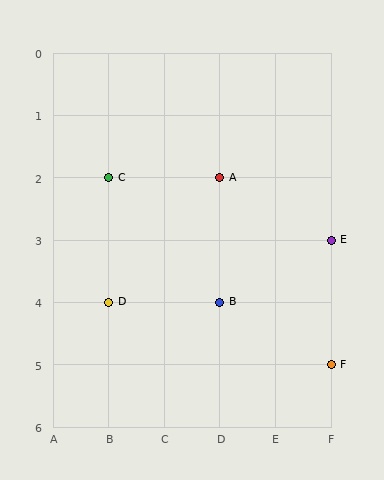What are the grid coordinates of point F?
Point F is at grid coordinates (F, 5).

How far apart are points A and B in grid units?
Points A and B are 2 rows apart.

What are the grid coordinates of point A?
Point A is at grid coordinates (D, 2).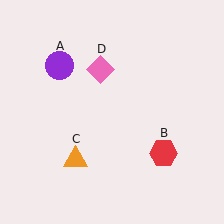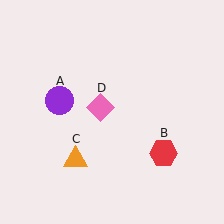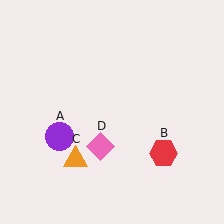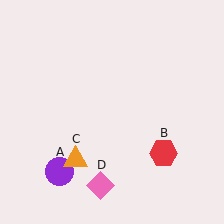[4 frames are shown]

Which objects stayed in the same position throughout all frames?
Red hexagon (object B) and orange triangle (object C) remained stationary.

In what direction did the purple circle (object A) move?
The purple circle (object A) moved down.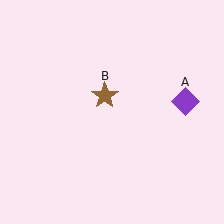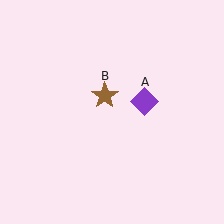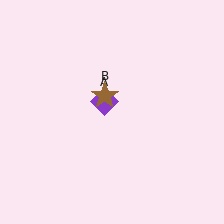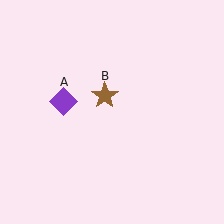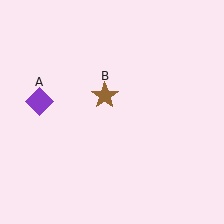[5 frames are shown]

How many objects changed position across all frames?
1 object changed position: purple diamond (object A).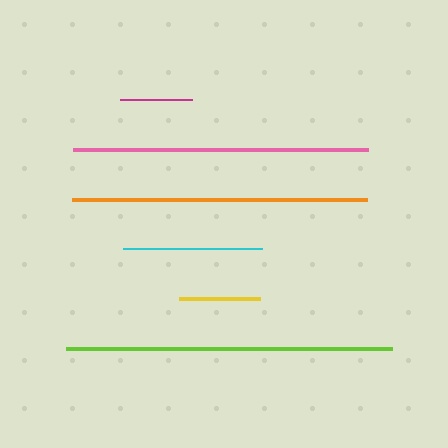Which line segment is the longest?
The lime line is the longest at approximately 325 pixels.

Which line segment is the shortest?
The magenta line is the shortest at approximately 72 pixels.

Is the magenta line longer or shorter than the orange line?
The orange line is longer than the magenta line.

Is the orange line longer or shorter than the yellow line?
The orange line is longer than the yellow line.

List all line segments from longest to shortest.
From longest to shortest: lime, pink, orange, cyan, yellow, magenta.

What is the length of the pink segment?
The pink segment is approximately 295 pixels long.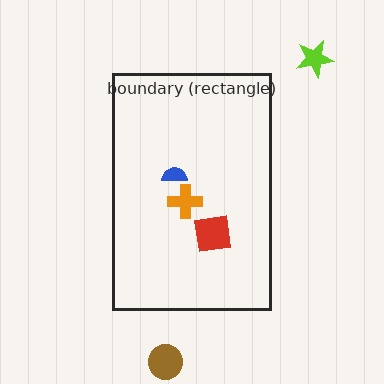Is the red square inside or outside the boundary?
Inside.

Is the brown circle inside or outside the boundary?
Outside.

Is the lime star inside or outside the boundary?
Outside.